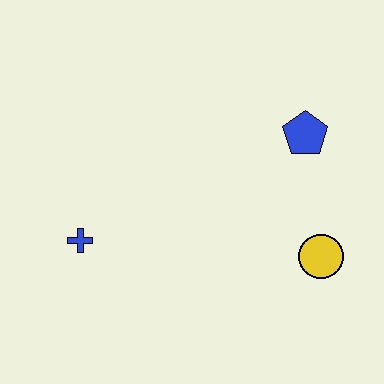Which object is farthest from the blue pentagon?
The blue cross is farthest from the blue pentagon.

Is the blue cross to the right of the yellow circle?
No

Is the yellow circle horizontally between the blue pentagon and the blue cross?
No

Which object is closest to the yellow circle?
The blue pentagon is closest to the yellow circle.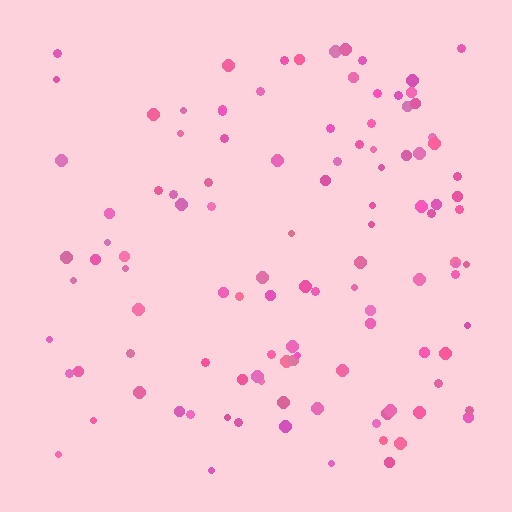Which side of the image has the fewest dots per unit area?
The left.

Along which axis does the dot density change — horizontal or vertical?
Horizontal.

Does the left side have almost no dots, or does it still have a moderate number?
Still a moderate number, just noticeably fewer than the right.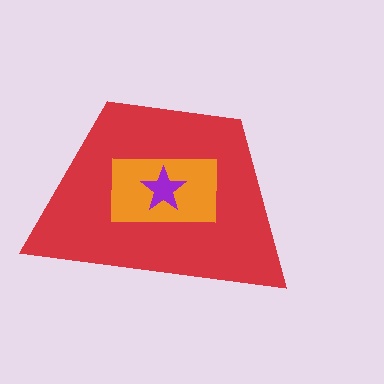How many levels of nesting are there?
3.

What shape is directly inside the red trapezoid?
The orange rectangle.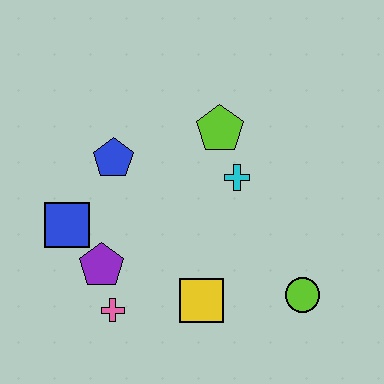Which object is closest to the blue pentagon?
The blue square is closest to the blue pentagon.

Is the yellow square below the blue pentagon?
Yes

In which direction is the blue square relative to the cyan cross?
The blue square is to the left of the cyan cross.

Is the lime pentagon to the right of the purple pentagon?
Yes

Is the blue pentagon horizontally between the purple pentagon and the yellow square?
Yes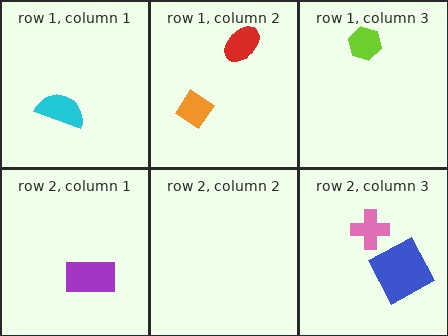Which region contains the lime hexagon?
The row 1, column 3 region.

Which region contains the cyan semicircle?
The row 1, column 1 region.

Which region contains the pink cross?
The row 2, column 3 region.